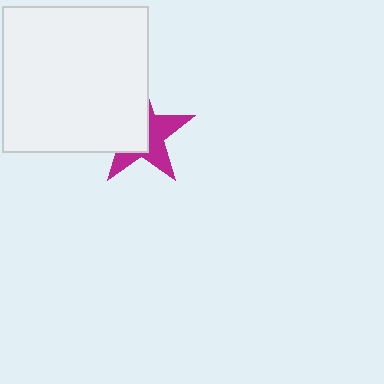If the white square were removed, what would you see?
You would see the complete magenta star.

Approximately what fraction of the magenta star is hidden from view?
Roughly 53% of the magenta star is hidden behind the white square.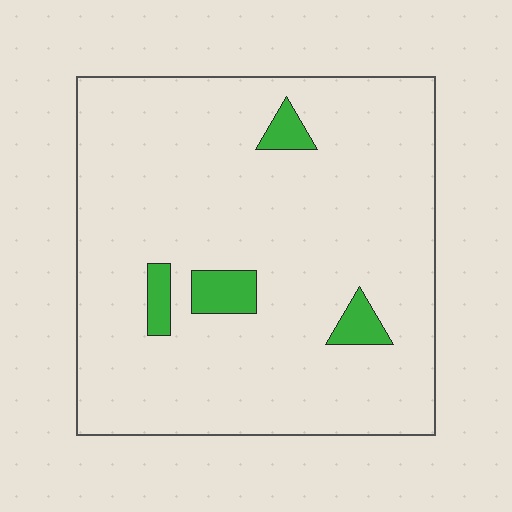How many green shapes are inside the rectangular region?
4.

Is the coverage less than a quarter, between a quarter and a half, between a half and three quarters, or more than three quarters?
Less than a quarter.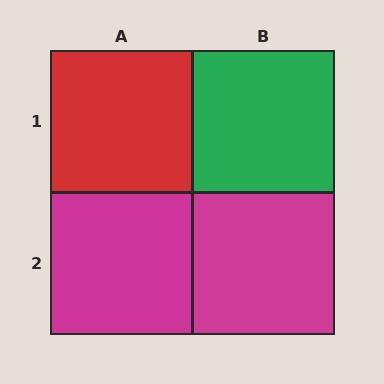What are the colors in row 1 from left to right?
Red, green.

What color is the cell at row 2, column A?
Magenta.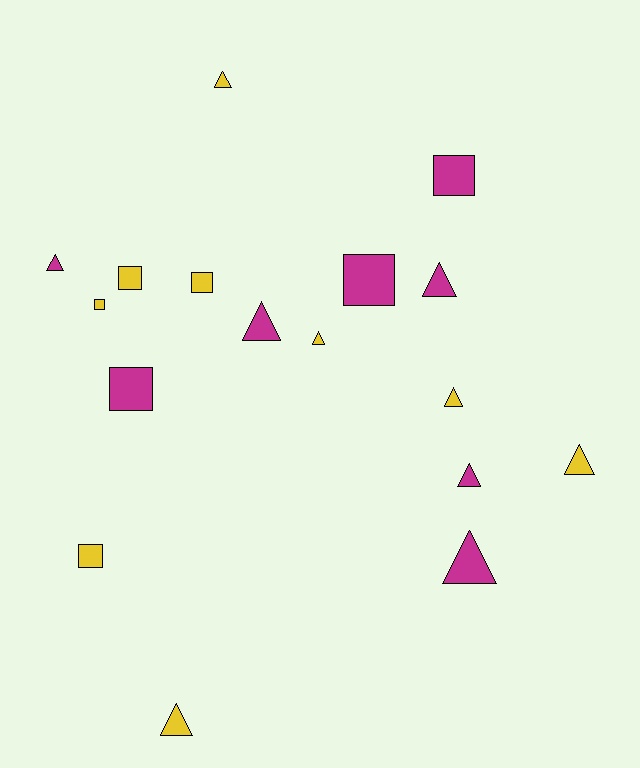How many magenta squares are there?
There are 3 magenta squares.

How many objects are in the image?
There are 17 objects.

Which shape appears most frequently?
Triangle, with 10 objects.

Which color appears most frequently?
Yellow, with 9 objects.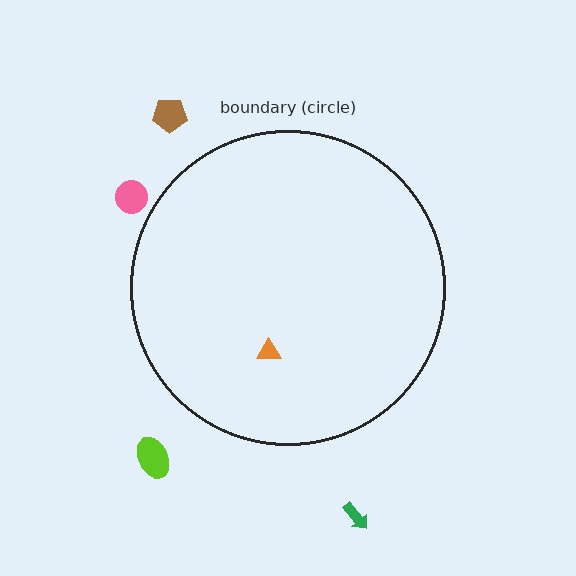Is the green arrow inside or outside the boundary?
Outside.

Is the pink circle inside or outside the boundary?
Outside.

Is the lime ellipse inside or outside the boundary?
Outside.